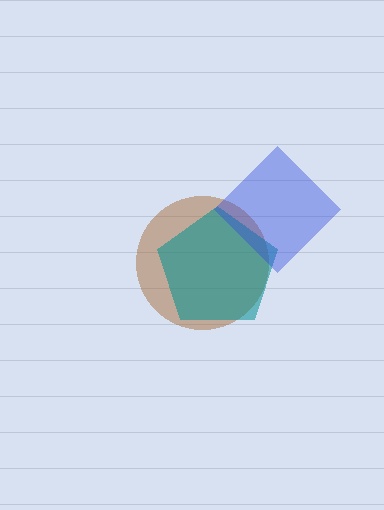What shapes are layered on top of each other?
The layered shapes are: a brown circle, a teal pentagon, a blue diamond.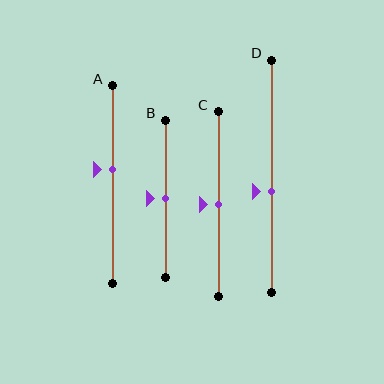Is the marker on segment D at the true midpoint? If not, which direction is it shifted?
No, the marker on segment D is shifted downward by about 7% of the segment length.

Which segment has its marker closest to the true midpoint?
Segment B has its marker closest to the true midpoint.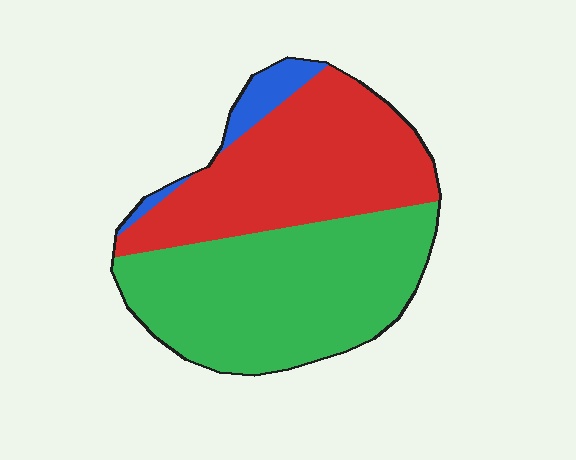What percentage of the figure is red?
Red covers 42% of the figure.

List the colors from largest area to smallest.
From largest to smallest: green, red, blue.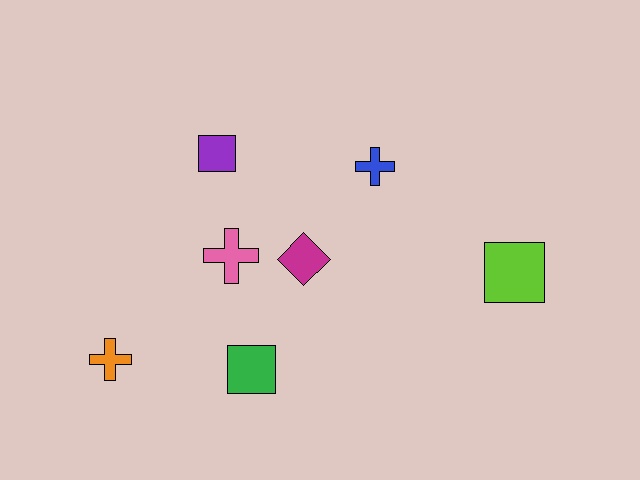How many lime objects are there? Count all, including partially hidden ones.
There is 1 lime object.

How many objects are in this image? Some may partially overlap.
There are 7 objects.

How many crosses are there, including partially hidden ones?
There are 3 crosses.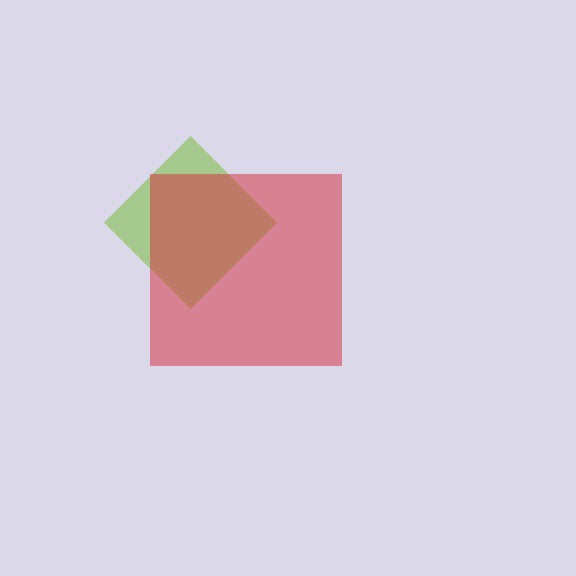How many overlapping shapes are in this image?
There are 2 overlapping shapes in the image.